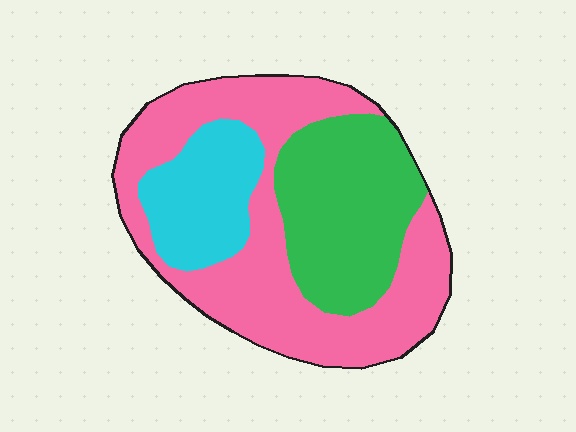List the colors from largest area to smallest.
From largest to smallest: pink, green, cyan.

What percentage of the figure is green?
Green covers roughly 30% of the figure.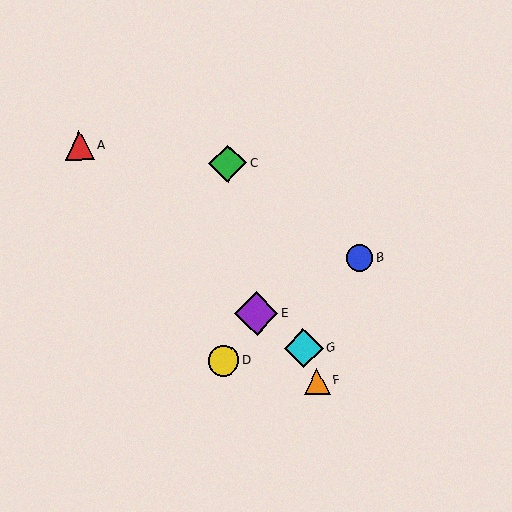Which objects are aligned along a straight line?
Objects C, F, G are aligned along a straight line.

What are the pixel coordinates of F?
Object F is at (317, 381).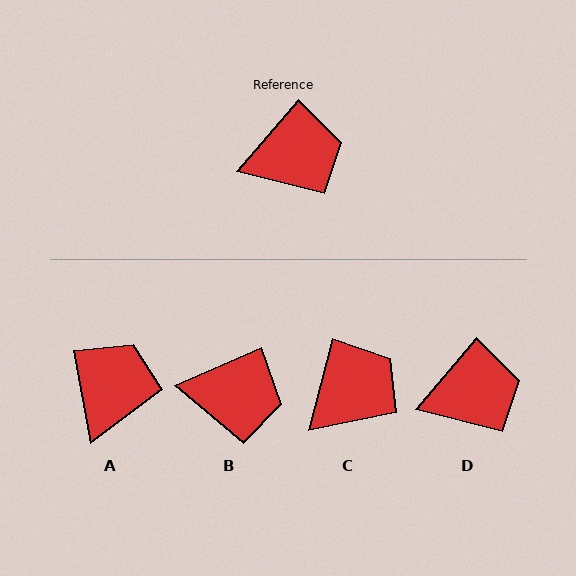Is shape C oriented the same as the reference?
No, it is off by about 26 degrees.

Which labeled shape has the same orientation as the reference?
D.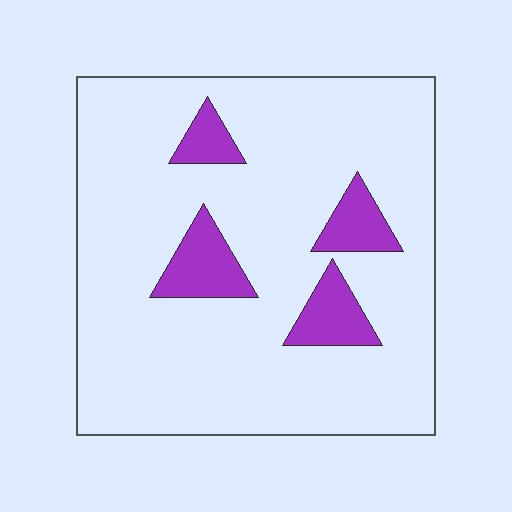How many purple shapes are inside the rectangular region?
4.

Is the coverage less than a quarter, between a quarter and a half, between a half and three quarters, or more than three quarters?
Less than a quarter.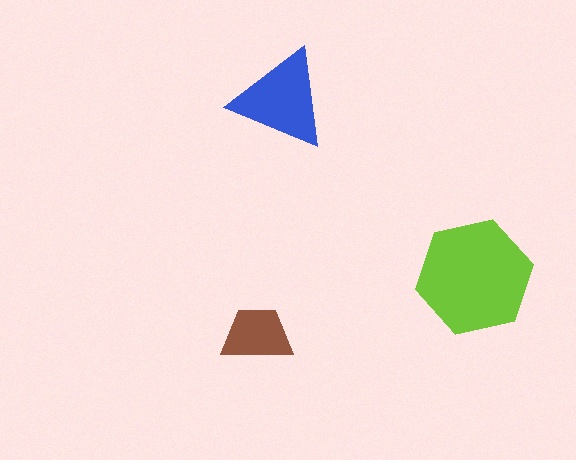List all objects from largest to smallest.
The lime hexagon, the blue triangle, the brown trapezoid.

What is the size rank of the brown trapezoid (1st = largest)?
3rd.